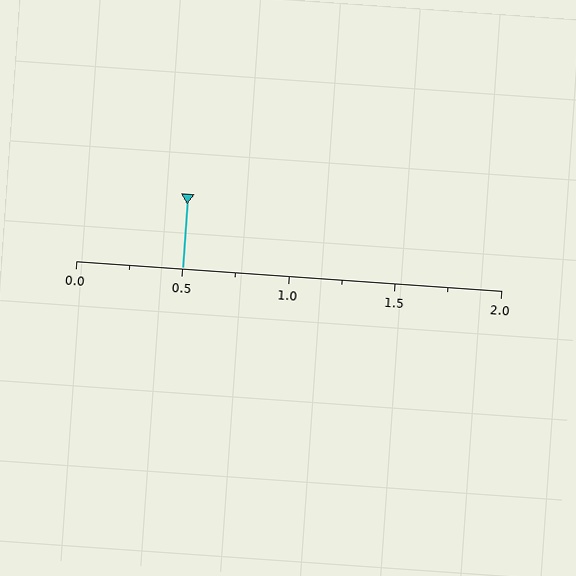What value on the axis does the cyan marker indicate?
The marker indicates approximately 0.5.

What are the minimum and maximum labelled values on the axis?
The axis runs from 0.0 to 2.0.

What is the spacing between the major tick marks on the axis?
The major ticks are spaced 0.5 apart.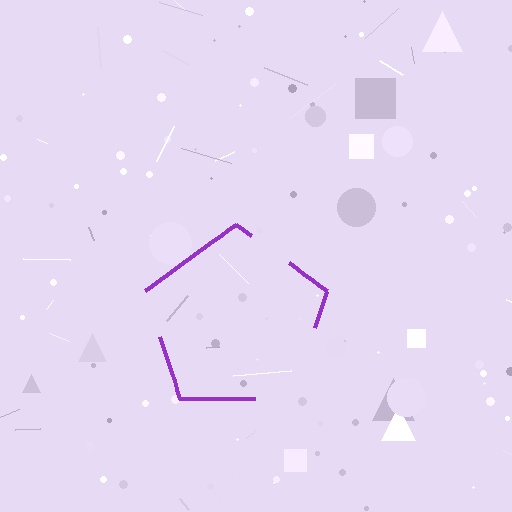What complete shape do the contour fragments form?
The contour fragments form a pentagon.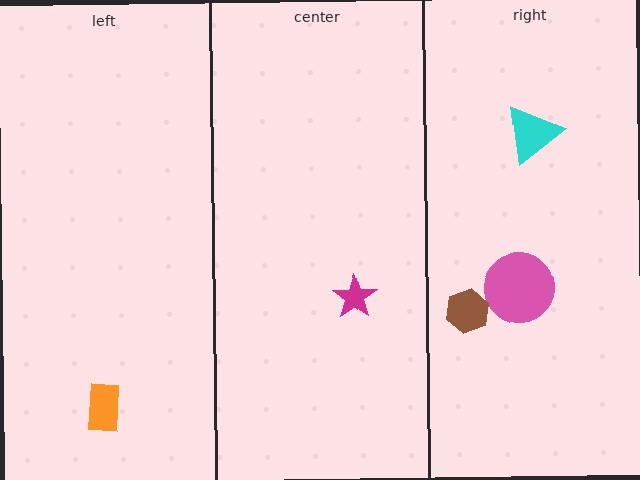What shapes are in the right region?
The cyan triangle, the pink circle, the brown hexagon.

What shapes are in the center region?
The magenta star.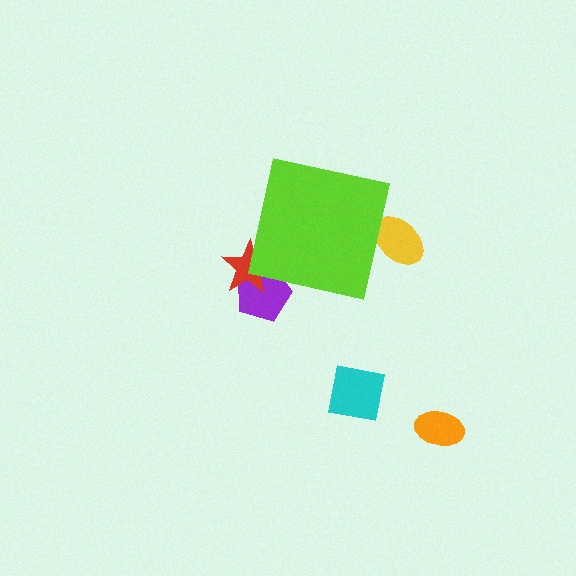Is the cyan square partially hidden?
No, the cyan square is fully visible.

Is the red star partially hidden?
Yes, the red star is partially hidden behind the lime square.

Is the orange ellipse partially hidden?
No, the orange ellipse is fully visible.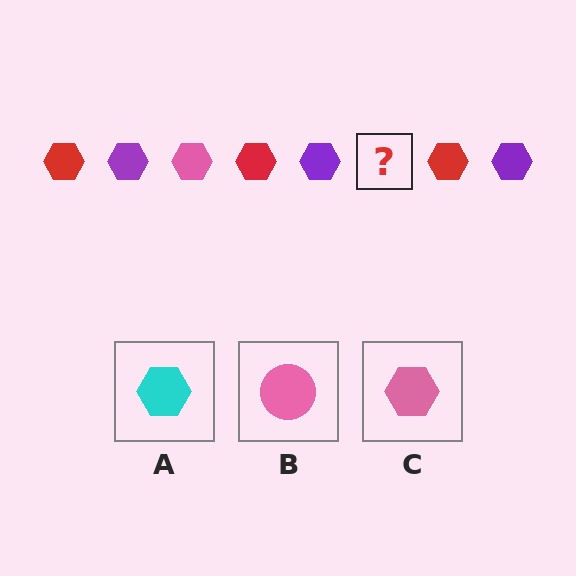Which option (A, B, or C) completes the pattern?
C.